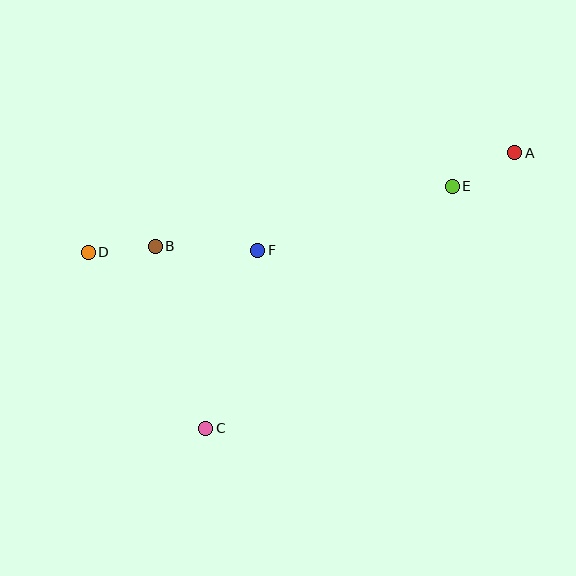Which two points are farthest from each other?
Points A and D are farthest from each other.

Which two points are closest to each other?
Points B and D are closest to each other.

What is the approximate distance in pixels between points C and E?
The distance between C and E is approximately 345 pixels.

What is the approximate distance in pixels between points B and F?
The distance between B and F is approximately 103 pixels.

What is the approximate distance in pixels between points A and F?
The distance between A and F is approximately 274 pixels.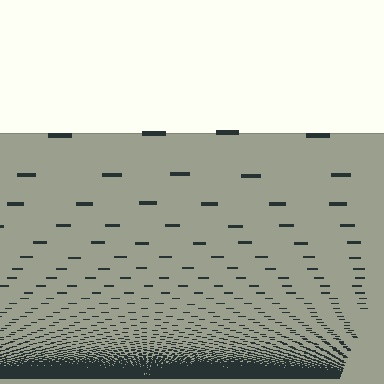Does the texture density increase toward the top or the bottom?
Density increases toward the bottom.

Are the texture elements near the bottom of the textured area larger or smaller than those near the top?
Smaller. The gradient is inverted — elements near the bottom are smaller and denser.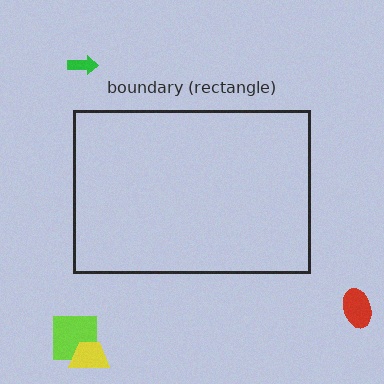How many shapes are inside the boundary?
0 inside, 4 outside.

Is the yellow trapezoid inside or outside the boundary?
Outside.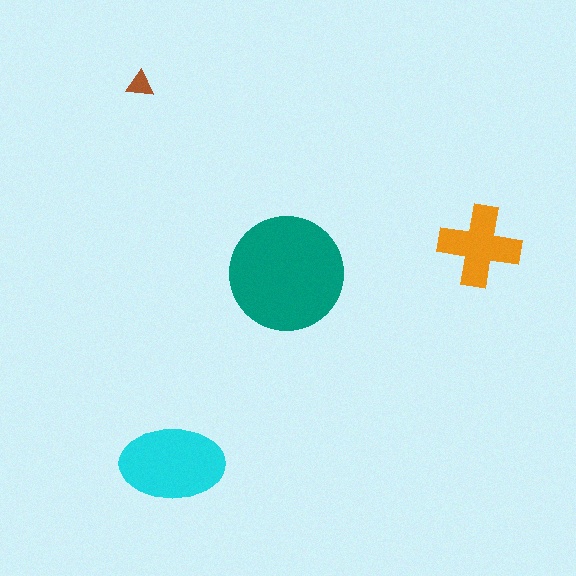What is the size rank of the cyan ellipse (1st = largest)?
2nd.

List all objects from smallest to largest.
The brown triangle, the orange cross, the cyan ellipse, the teal circle.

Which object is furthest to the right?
The orange cross is rightmost.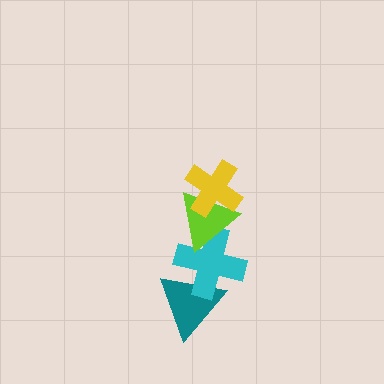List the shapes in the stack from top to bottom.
From top to bottom: the yellow cross, the lime triangle, the cyan cross, the teal triangle.